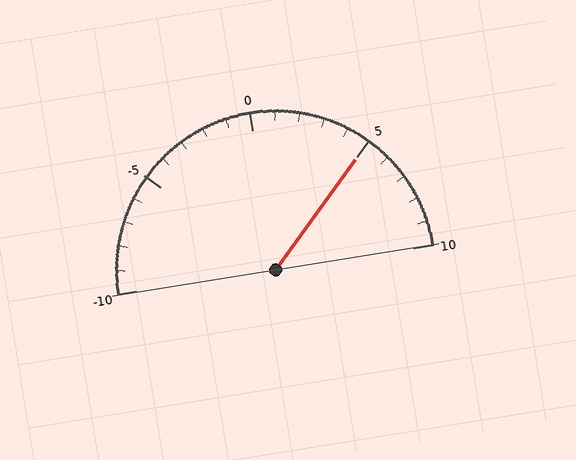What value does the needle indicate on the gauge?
The needle indicates approximately 5.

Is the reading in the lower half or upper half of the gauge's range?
The reading is in the upper half of the range (-10 to 10).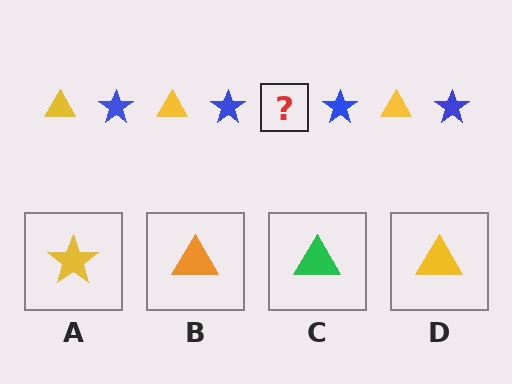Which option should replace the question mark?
Option D.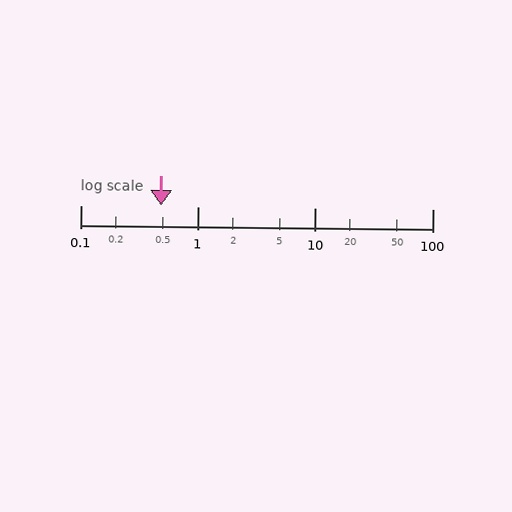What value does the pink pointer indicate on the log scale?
The pointer indicates approximately 0.49.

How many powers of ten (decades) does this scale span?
The scale spans 3 decades, from 0.1 to 100.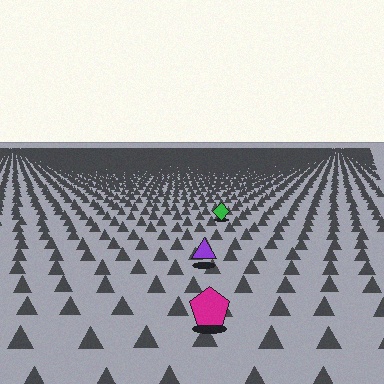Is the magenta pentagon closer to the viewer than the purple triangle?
Yes. The magenta pentagon is closer — you can tell from the texture gradient: the ground texture is coarser near it.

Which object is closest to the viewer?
The magenta pentagon is closest. The texture marks near it are larger and more spread out.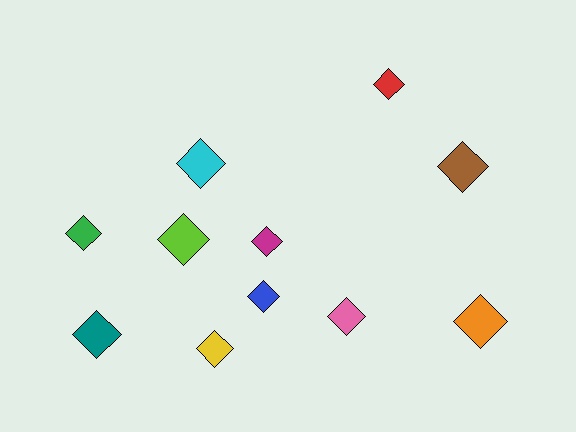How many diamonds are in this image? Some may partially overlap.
There are 11 diamonds.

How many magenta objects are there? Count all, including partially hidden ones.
There is 1 magenta object.